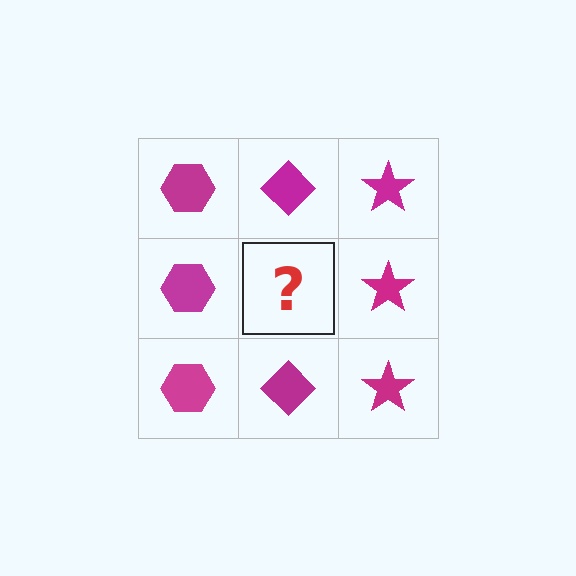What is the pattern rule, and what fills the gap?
The rule is that each column has a consistent shape. The gap should be filled with a magenta diamond.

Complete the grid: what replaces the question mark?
The question mark should be replaced with a magenta diamond.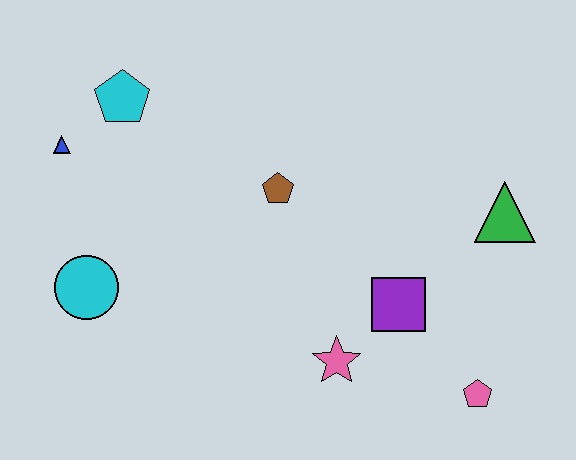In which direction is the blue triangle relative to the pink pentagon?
The blue triangle is to the left of the pink pentagon.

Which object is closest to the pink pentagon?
The purple square is closest to the pink pentagon.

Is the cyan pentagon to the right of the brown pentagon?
No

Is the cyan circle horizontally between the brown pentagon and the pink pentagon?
No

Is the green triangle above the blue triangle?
No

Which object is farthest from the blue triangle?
The pink pentagon is farthest from the blue triangle.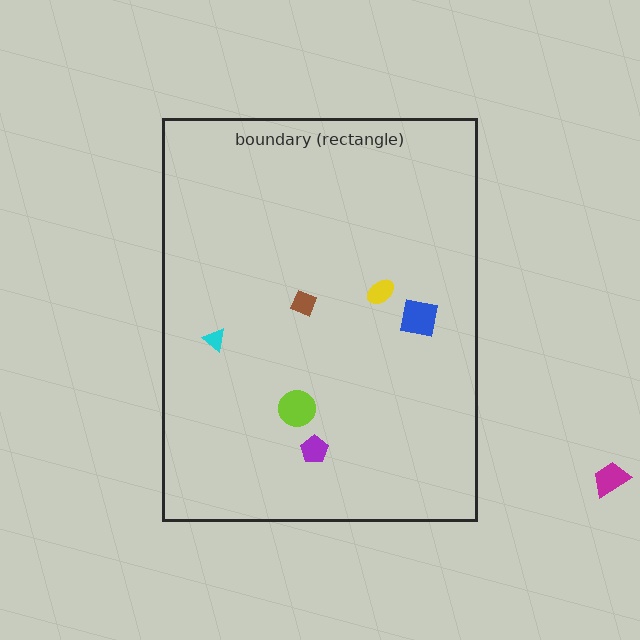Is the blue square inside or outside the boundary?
Inside.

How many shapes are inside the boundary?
6 inside, 1 outside.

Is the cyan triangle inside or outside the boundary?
Inside.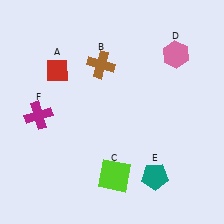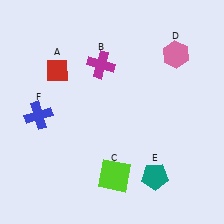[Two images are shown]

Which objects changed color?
B changed from brown to magenta. F changed from magenta to blue.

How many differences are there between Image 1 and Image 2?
There are 2 differences between the two images.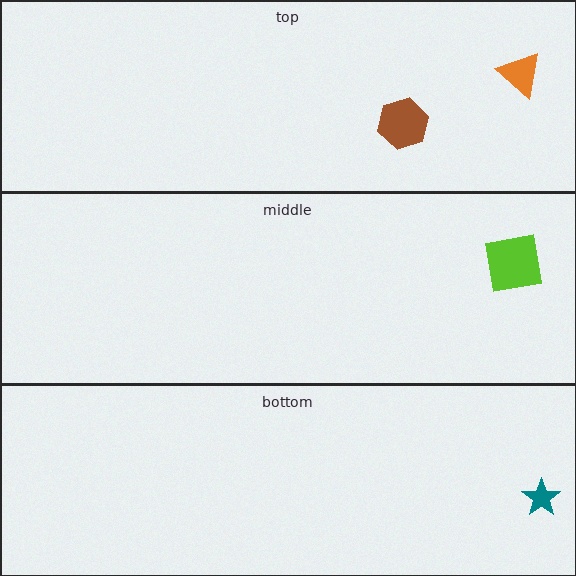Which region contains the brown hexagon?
The top region.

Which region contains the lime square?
The middle region.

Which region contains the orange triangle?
The top region.